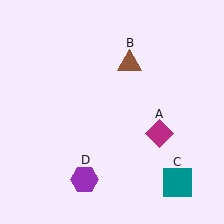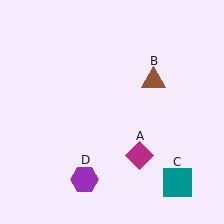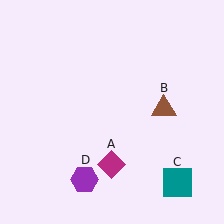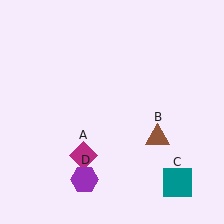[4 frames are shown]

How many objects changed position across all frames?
2 objects changed position: magenta diamond (object A), brown triangle (object B).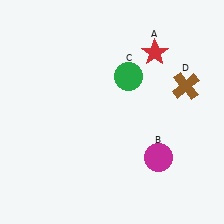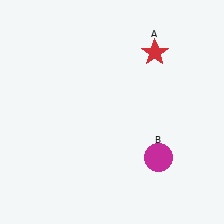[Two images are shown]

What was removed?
The green circle (C), the brown cross (D) were removed in Image 2.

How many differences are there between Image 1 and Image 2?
There are 2 differences between the two images.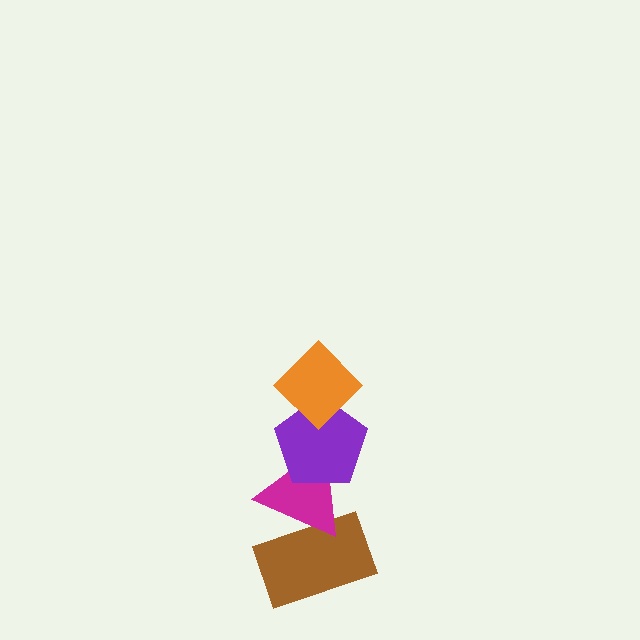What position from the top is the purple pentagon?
The purple pentagon is 2nd from the top.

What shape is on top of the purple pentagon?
The orange diamond is on top of the purple pentagon.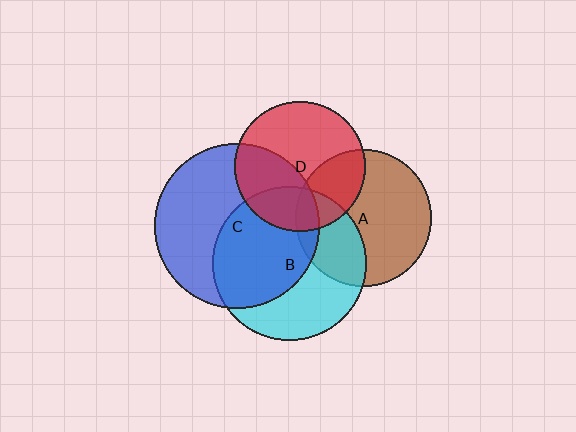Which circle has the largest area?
Circle C (blue).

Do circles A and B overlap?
Yes.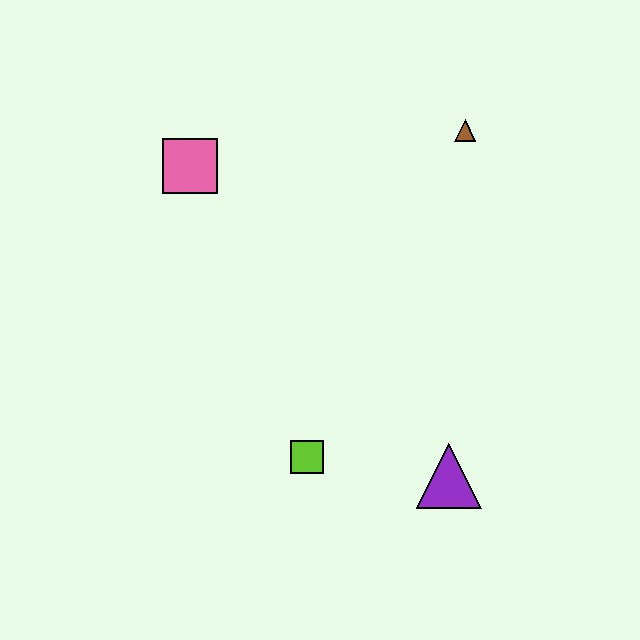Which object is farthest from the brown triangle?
The lime square is farthest from the brown triangle.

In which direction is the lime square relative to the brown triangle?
The lime square is below the brown triangle.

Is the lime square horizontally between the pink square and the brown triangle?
Yes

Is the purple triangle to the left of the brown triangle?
Yes